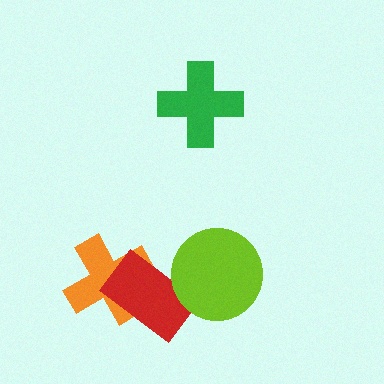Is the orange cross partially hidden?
Yes, it is partially covered by another shape.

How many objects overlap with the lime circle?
1 object overlaps with the lime circle.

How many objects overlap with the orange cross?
1 object overlaps with the orange cross.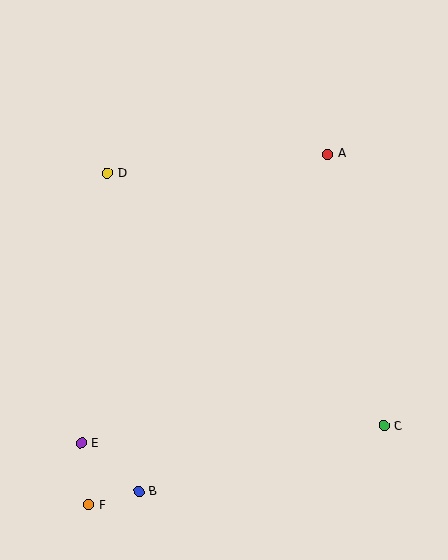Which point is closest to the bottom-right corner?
Point C is closest to the bottom-right corner.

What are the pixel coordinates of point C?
Point C is at (384, 426).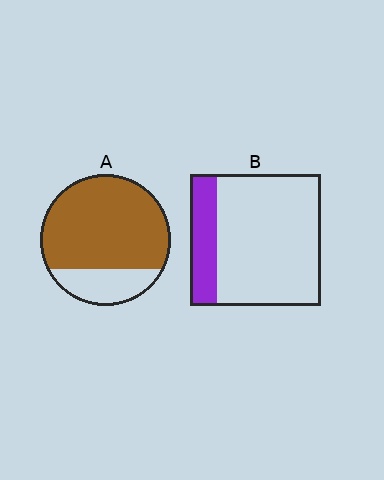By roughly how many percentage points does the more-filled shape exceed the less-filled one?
By roughly 55 percentage points (A over B).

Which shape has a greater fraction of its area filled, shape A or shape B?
Shape A.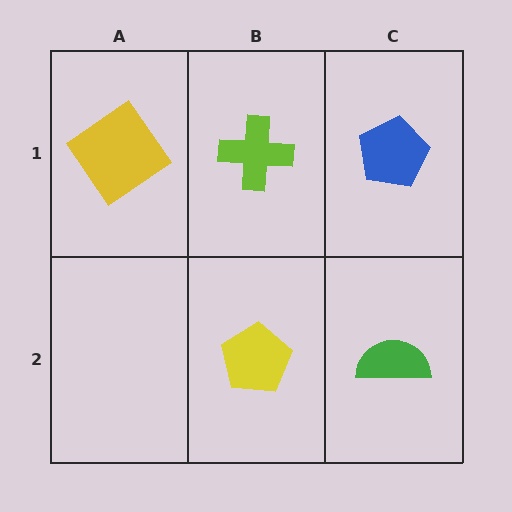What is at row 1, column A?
A yellow diamond.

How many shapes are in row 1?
3 shapes.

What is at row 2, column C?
A green semicircle.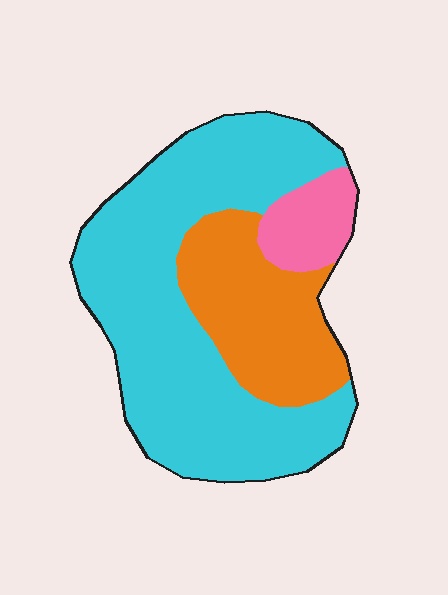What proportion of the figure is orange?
Orange takes up about one quarter (1/4) of the figure.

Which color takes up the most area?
Cyan, at roughly 65%.